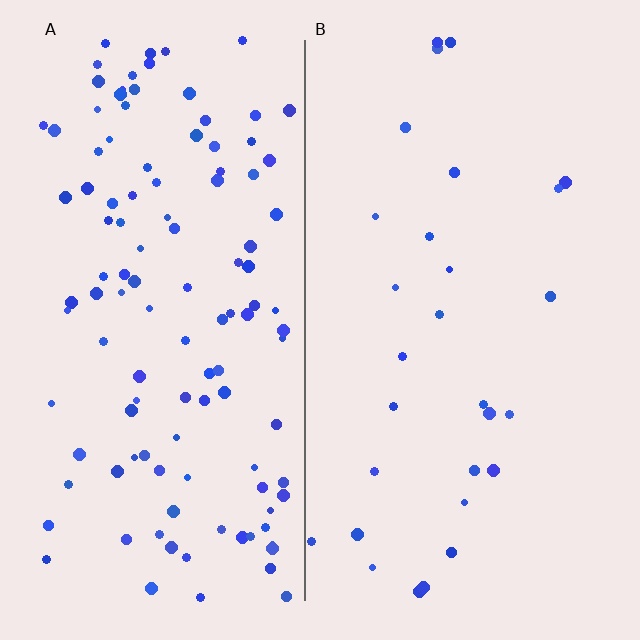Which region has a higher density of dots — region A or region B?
A (the left).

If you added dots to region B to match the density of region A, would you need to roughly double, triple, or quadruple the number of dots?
Approximately quadruple.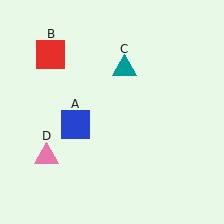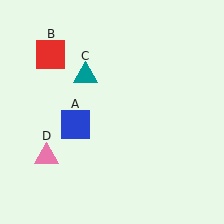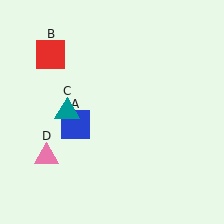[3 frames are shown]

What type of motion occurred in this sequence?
The teal triangle (object C) rotated counterclockwise around the center of the scene.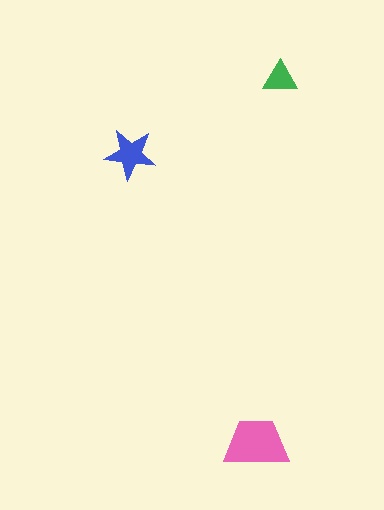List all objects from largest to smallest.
The pink trapezoid, the blue star, the green triangle.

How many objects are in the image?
There are 3 objects in the image.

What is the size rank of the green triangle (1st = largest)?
3rd.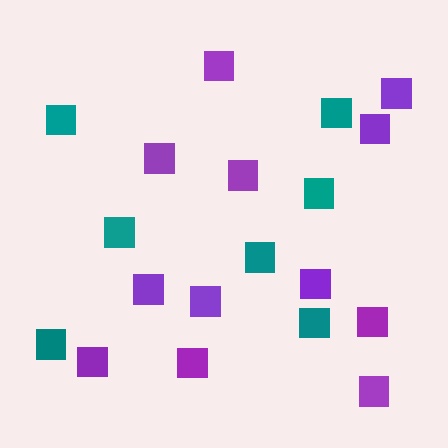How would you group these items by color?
There are 2 groups: one group of purple squares (12) and one group of teal squares (7).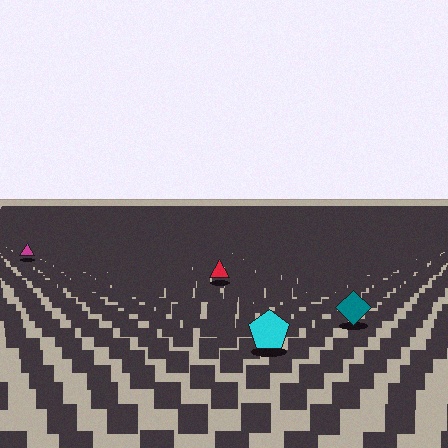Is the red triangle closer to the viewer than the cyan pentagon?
No. The cyan pentagon is closer — you can tell from the texture gradient: the ground texture is coarser near it.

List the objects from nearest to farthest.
From nearest to farthest: the cyan pentagon, the teal diamond, the red triangle, the magenta triangle.